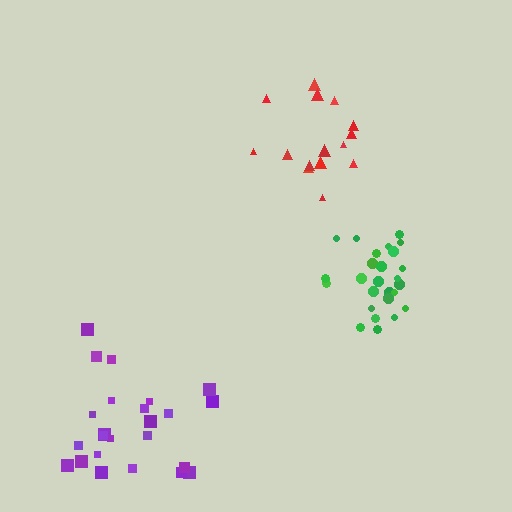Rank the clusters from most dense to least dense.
green, purple, red.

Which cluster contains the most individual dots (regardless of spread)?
Green (26).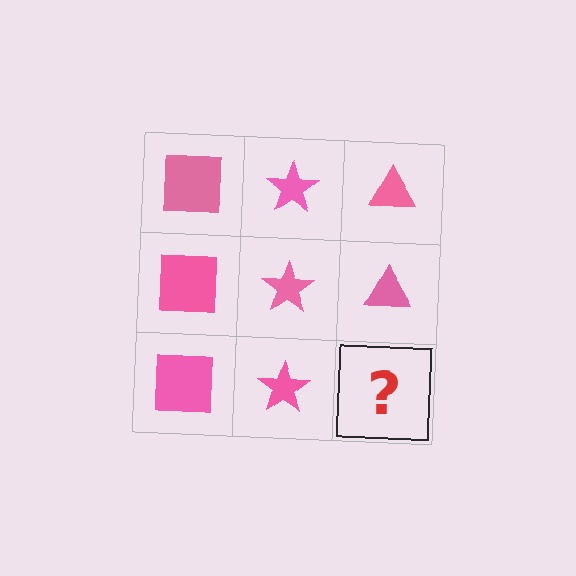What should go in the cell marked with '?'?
The missing cell should contain a pink triangle.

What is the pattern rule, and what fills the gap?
The rule is that each column has a consistent shape. The gap should be filled with a pink triangle.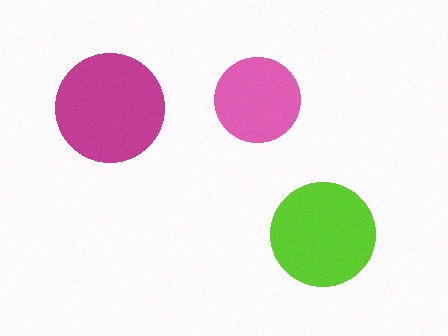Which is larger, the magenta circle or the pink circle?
The magenta one.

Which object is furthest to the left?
The magenta circle is leftmost.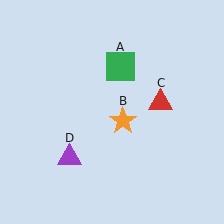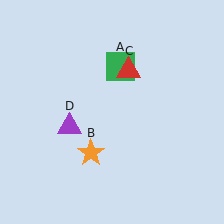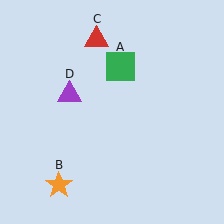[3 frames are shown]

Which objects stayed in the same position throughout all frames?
Green square (object A) remained stationary.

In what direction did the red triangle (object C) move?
The red triangle (object C) moved up and to the left.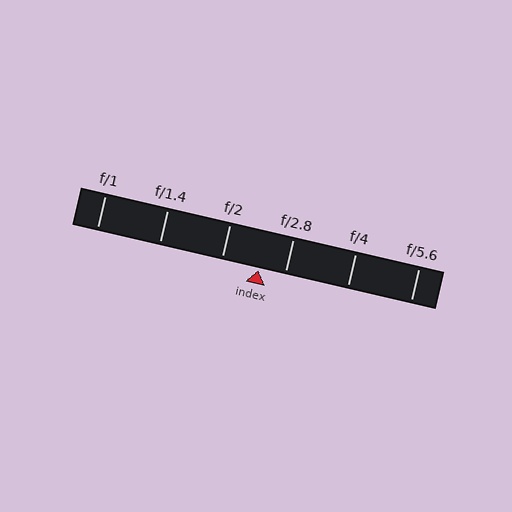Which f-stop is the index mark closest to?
The index mark is closest to f/2.8.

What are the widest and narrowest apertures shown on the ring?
The widest aperture shown is f/1 and the narrowest is f/5.6.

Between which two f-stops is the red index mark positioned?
The index mark is between f/2 and f/2.8.